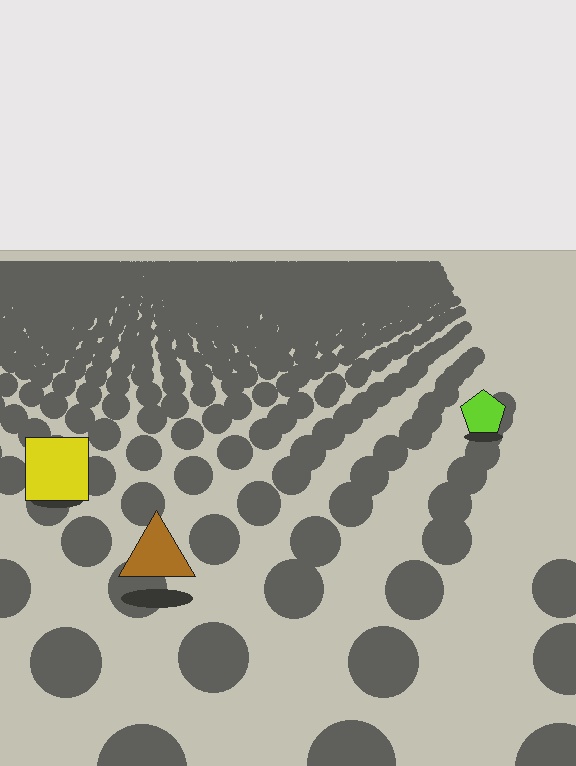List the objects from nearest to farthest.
From nearest to farthest: the brown triangle, the yellow square, the lime pentagon.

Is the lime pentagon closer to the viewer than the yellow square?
No. The yellow square is closer — you can tell from the texture gradient: the ground texture is coarser near it.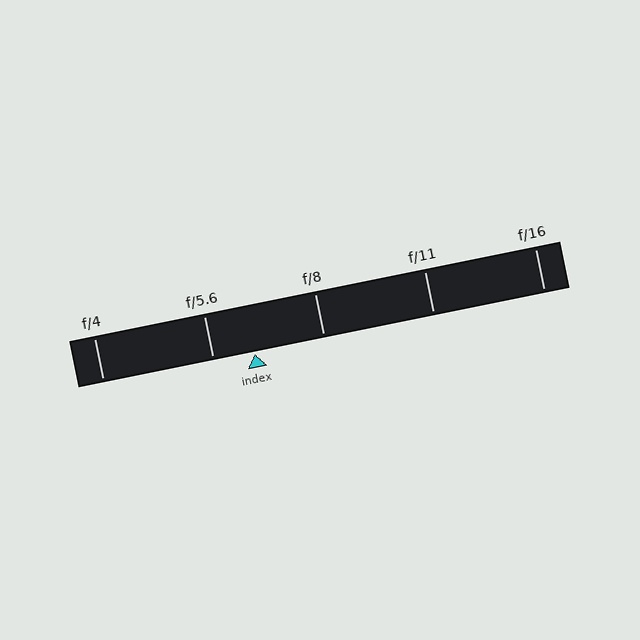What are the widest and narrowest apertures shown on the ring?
The widest aperture shown is f/4 and the narrowest is f/16.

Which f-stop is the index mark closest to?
The index mark is closest to f/5.6.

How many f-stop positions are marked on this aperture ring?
There are 5 f-stop positions marked.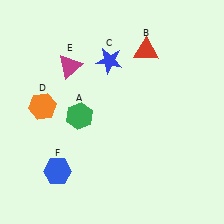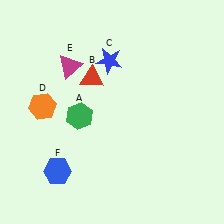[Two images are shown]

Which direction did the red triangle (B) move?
The red triangle (B) moved left.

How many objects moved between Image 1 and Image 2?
1 object moved between the two images.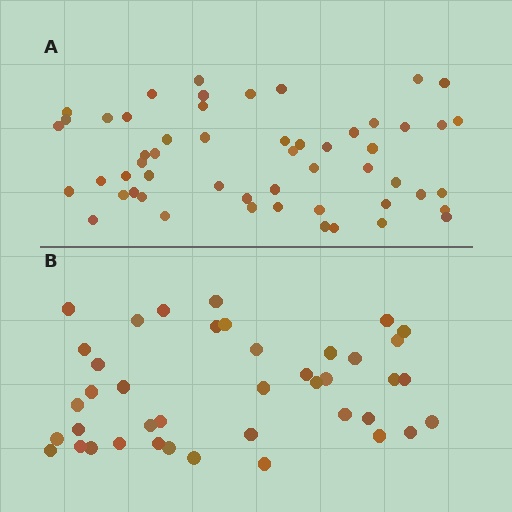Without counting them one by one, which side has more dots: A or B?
Region A (the top region) has more dots.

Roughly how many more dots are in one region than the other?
Region A has approximately 15 more dots than region B.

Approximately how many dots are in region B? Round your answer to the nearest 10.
About 40 dots. (The exact count is 41, which rounds to 40.)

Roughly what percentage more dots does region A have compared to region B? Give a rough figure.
About 30% more.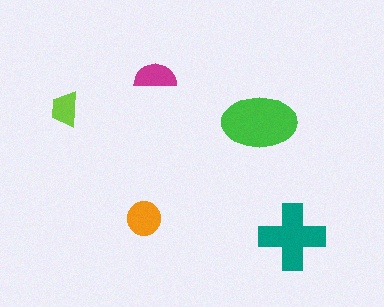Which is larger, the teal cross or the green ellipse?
The green ellipse.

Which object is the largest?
The green ellipse.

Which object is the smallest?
The lime trapezoid.